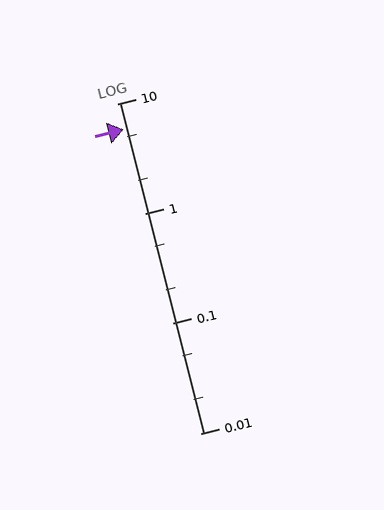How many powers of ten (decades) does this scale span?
The scale spans 3 decades, from 0.01 to 10.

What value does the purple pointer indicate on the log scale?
The pointer indicates approximately 5.8.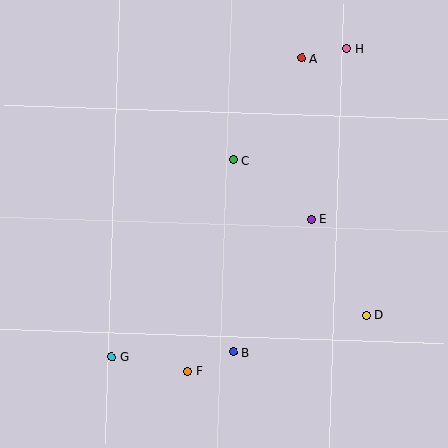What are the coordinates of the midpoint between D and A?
The midpoint between D and A is at (334, 187).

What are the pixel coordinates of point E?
Point E is at (312, 219).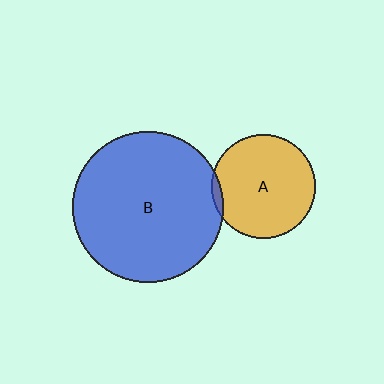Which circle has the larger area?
Circle B (blue).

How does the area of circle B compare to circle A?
Approximately 2.1 times.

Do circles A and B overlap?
Yes.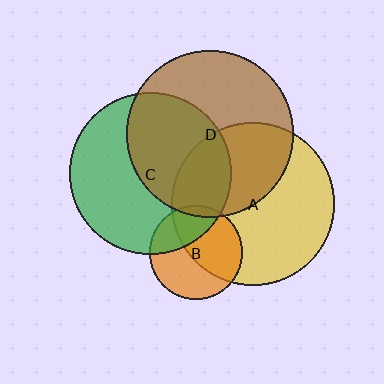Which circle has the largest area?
Circle D (brown).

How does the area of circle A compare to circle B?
Approximately 3.0 times.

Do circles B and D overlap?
Yes.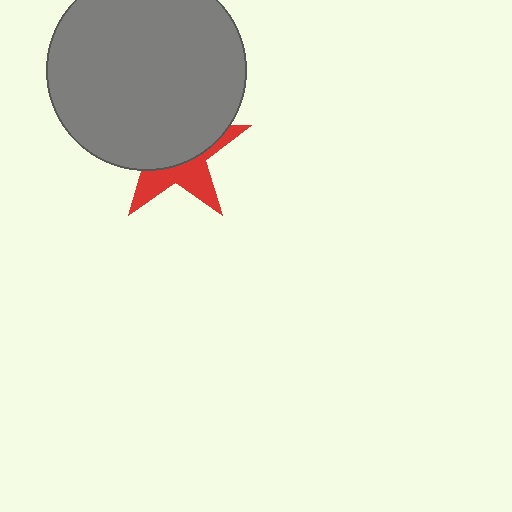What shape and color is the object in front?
The object in front is a gray circle.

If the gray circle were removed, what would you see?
You would see the complete red star.